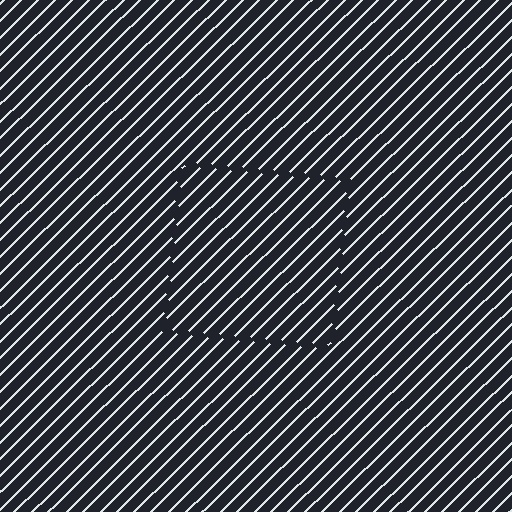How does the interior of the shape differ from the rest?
The interior of the shape contains the same grating, shifted by half a period — the contour is defined by the phase discontinuity where line-ends from the inner and outer gratings abut.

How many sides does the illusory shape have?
4 sides — the line-ends trace a square.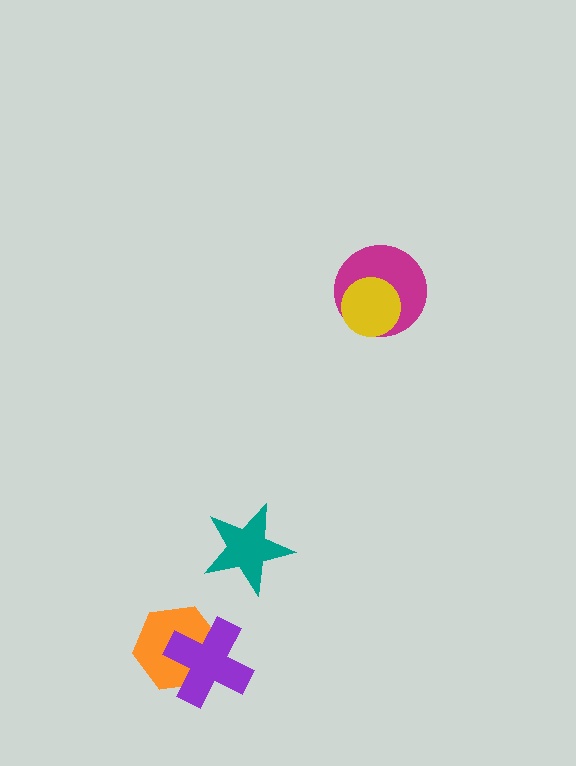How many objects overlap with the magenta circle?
1 object overlaps with the magenta circle.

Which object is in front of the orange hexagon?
The purple cross is in front of the orange hexagon.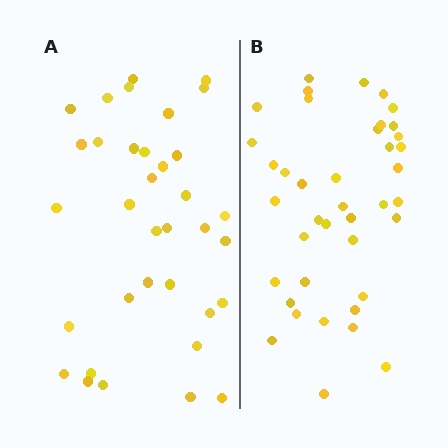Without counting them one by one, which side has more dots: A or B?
Region B (the right region) has more dots.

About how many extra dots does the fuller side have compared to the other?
Region B has about 5 more dots than region A.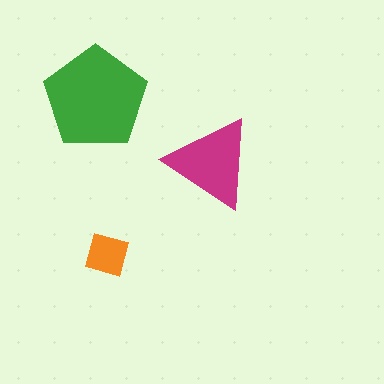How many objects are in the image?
There are 3 objects in the image.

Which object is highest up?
The green pentagon is topmost.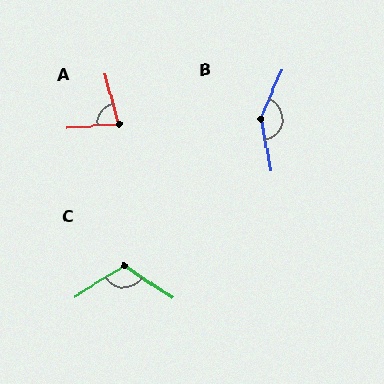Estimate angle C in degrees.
Approximately 115 degrees.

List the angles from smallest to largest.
A (79°), C (115°), B (146°).